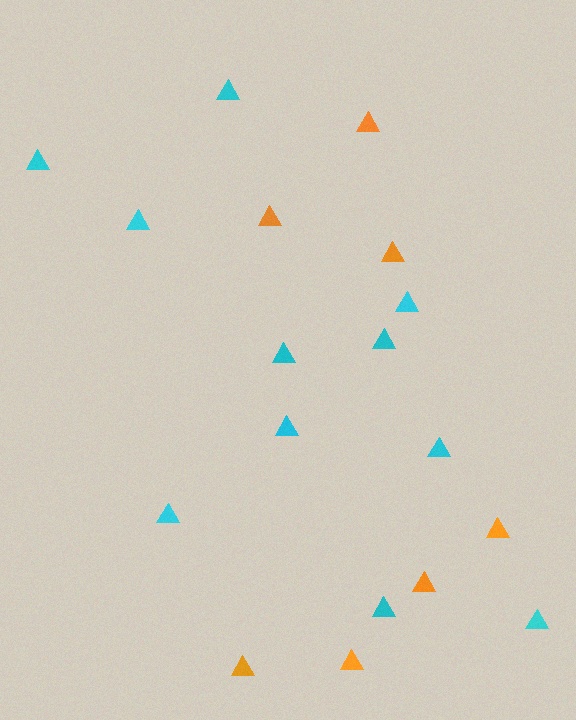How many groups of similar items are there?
There are 2 groups: one group of cyan triangles (11) and one group of orange triangles (7).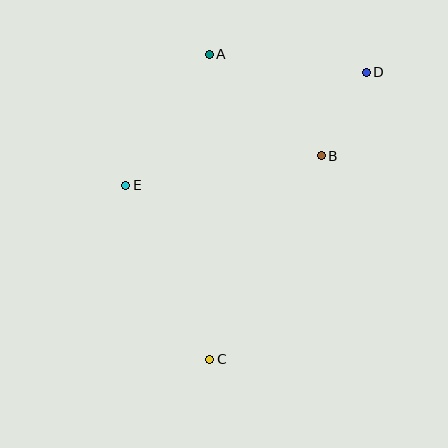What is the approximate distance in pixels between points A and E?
The distance between A and E is approximately 155 pixels.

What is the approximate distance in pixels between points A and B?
The distance between A and B is approximately 151 pixels.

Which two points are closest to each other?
Points B and D are closest to each other.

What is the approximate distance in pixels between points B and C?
The distance between B and C is approximately 232 pixels.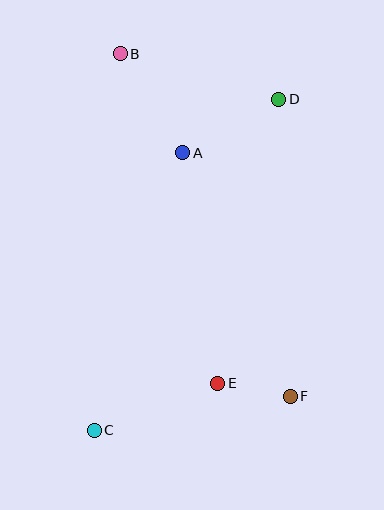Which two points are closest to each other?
Points E and F are closest to each other.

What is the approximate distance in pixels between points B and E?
The distance between B and E is approximately 344 pixels.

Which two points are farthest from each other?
Points B and F are farthest from each other.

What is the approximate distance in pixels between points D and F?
The distance between D and F is approximately 297 pixels.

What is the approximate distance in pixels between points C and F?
The distance between C and F is approximately 199 pixels.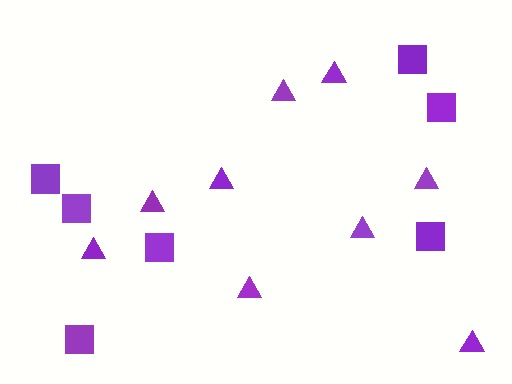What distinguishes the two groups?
There are 2 groups: one group of triangles (9) and one group of squares (7).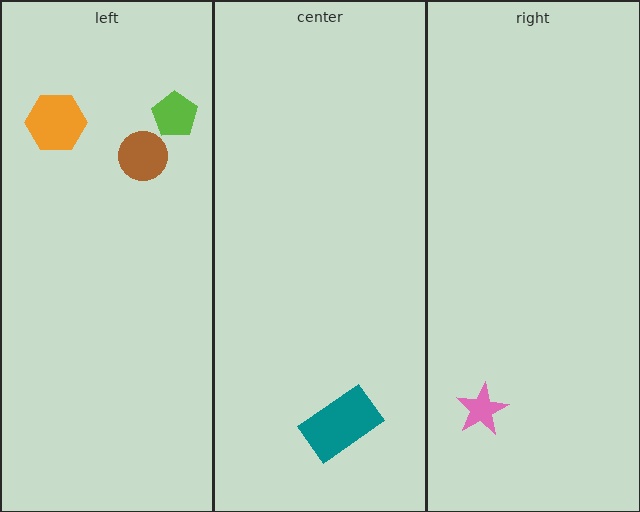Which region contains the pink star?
The right region.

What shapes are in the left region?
The lime pentagon, the brown circle, the orange hexagon.